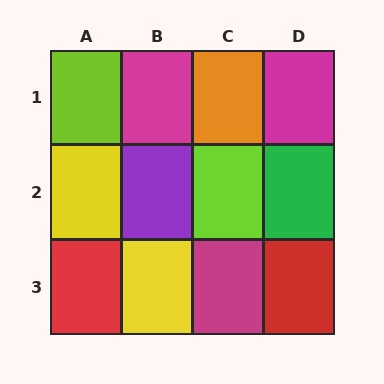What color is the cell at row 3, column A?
Red.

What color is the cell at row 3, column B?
Yellow.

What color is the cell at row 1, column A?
Lime.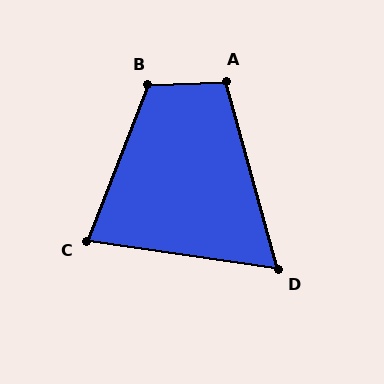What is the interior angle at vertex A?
Approximately 103 degrees (obtuse).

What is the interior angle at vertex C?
Approximately 77 degrees (acute).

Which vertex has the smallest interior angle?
D, at approximately 66 degrees.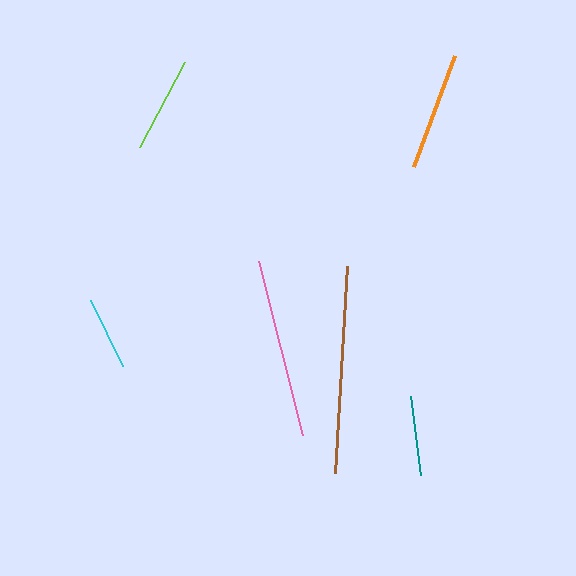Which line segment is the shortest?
The cyan line is the shortest at approximately 74 pixels.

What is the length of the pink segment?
The pink segment is approximately 180 pixels long.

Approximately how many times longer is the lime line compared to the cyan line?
The lime line is approximately 1.3 times the length of the cyan line.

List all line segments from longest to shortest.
From longest to shortest: brown, pink, orange, lime, teal, cyan.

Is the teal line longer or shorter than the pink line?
The pink line is longer than the teal line.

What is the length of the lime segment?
The lime segment is approximately 96 pixels long.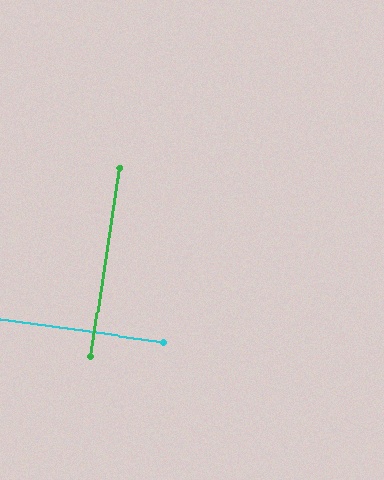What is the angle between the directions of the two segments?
Approximately 89 degrees.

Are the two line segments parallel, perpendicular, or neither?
Perpendicular — they meet at approximately 89°.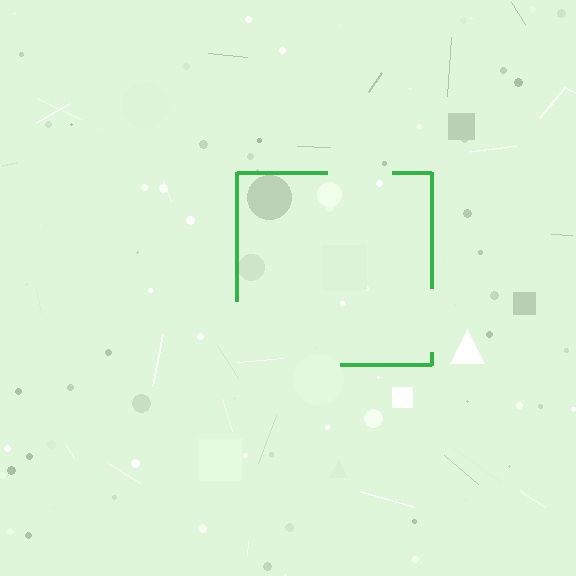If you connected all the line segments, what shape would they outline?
They would outline a square.